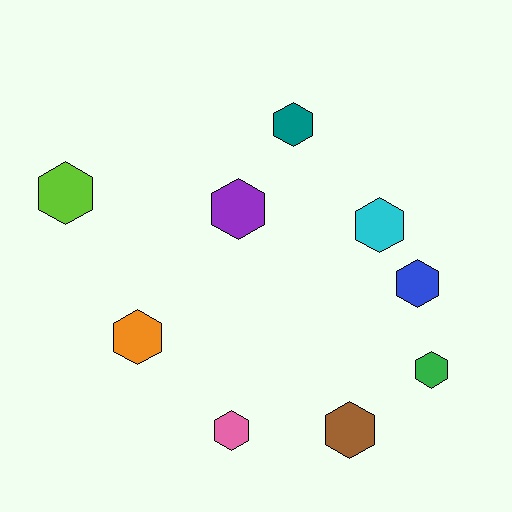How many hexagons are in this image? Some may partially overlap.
There are 9 hexagons.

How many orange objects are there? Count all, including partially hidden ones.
There is 1 orange object.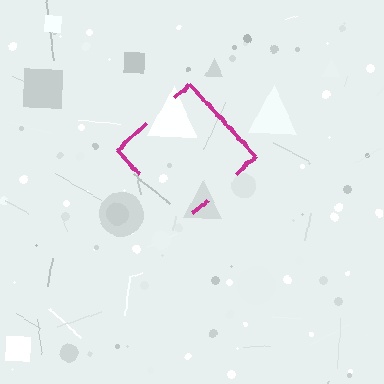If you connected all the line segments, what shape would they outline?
They would outline a diamond.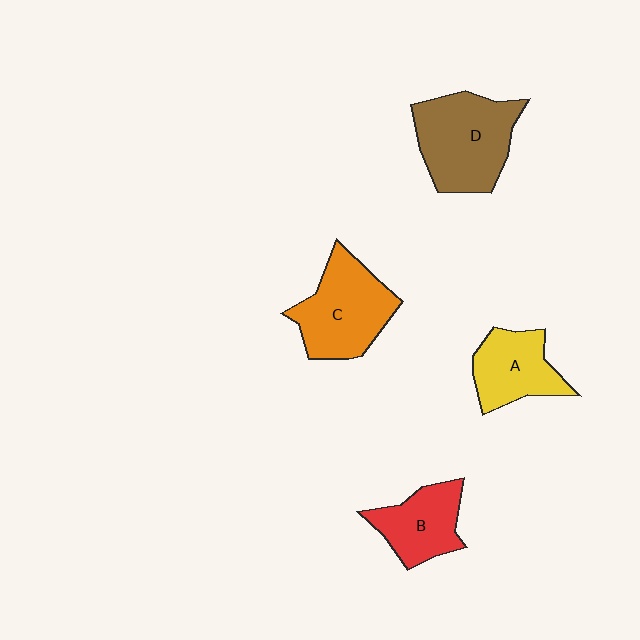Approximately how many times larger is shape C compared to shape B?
Approximately 1.4 times.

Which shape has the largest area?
Shape D (brown).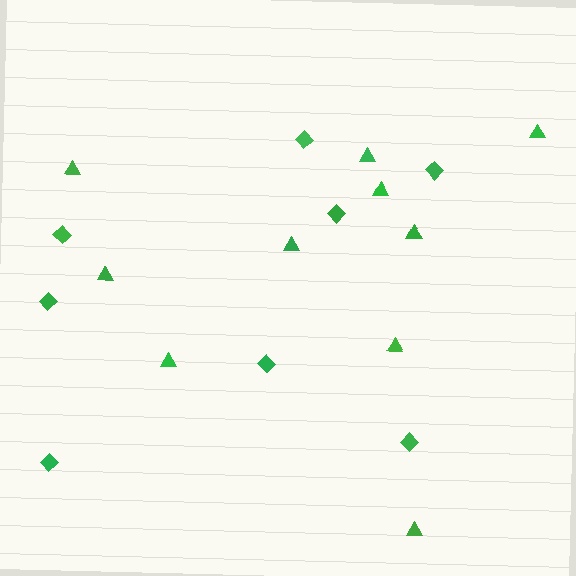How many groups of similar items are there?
There are 2 groups: one group of triangles (10) and one group of diamonds (8).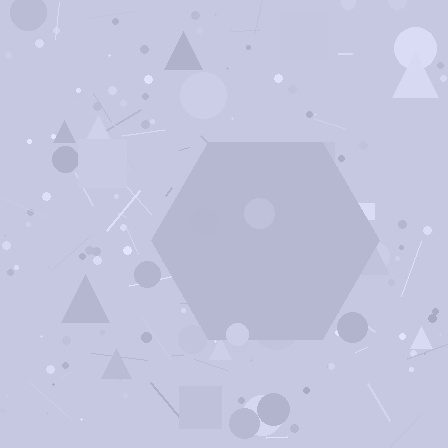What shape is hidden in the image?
A hexagon is hidden in the image.